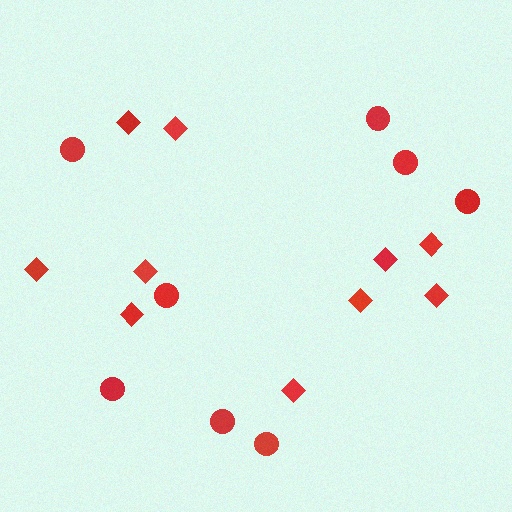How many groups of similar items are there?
There are 2 groups: one group of circles (8) and one group of diamonds (10).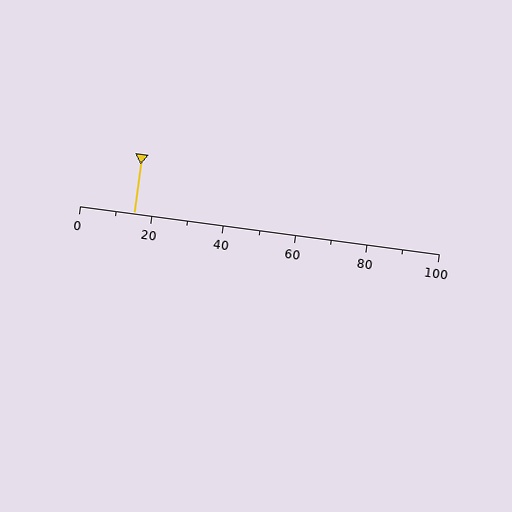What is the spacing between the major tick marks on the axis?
The major ticks are spaced 20 apart.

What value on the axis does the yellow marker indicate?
The marker indicates approximately 15.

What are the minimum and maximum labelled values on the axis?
The axis runs from 0 to 100.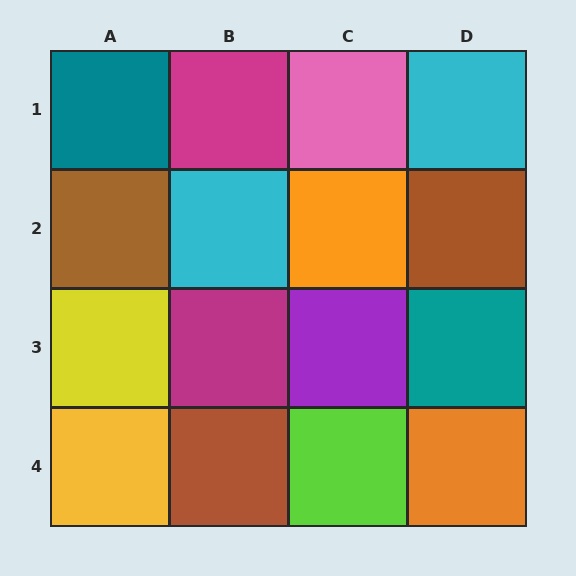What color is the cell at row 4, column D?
Orange.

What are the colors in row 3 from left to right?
Yellow, magenta, purple, teal.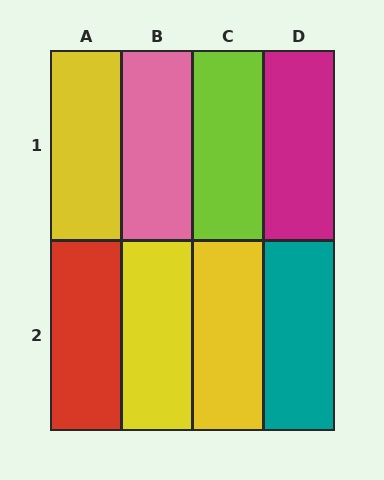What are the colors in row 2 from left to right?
Red, yellow, yellow, teal.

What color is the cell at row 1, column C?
Lime.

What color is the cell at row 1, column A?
Yellow.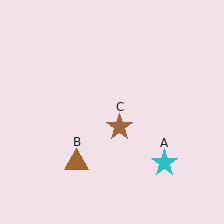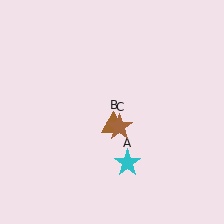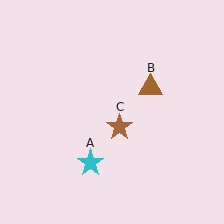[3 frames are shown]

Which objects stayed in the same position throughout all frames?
Brown star (object C) remained stationary.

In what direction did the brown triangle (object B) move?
The brown triangle (object B) moved up and to the right.